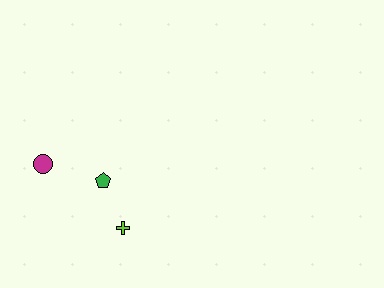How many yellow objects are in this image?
There are no yellow objects.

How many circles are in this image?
There is 1 circle.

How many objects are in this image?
There are 3 objects.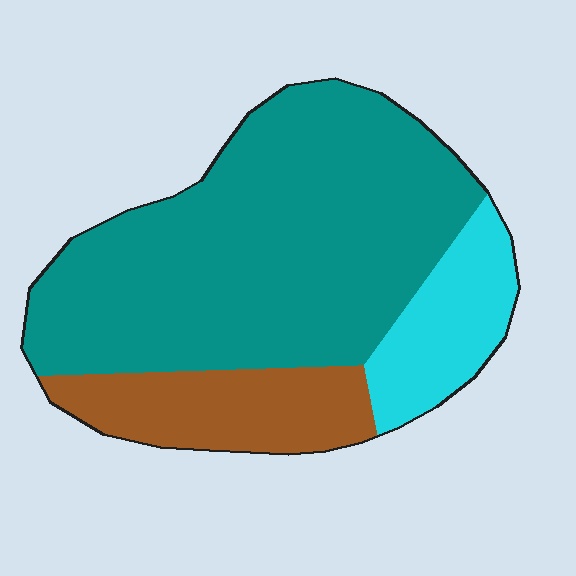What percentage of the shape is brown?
Brown covers around 20% of the shape.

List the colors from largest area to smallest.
From largest to smallest: teal, brown, cyan.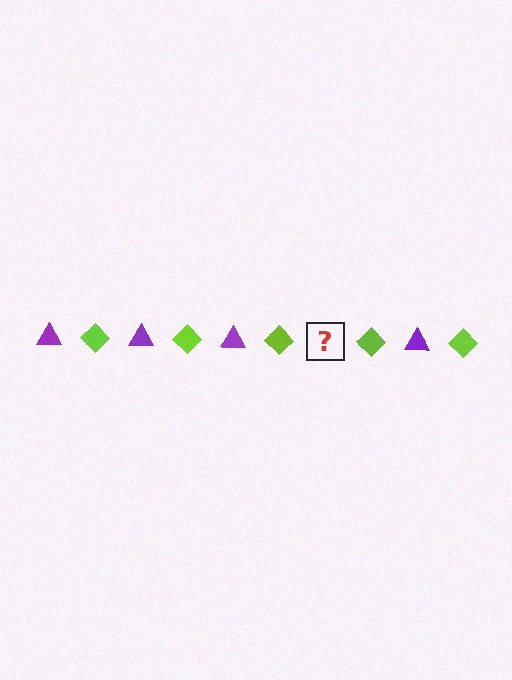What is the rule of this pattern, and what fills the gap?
The rule is that the pattern alternates between purple triangle and lime diamond. The gap should be filled with a purple triangle.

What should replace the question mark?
The question mark should be replaced with a purple triangle.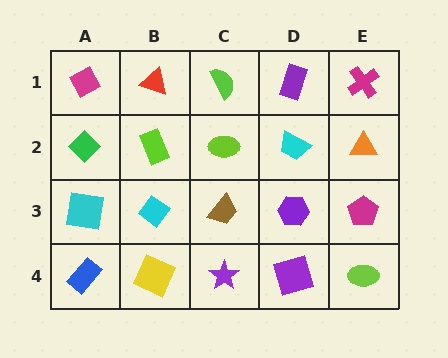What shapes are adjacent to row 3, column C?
A lime ellipse (row 2, column C), a purple star (row 4, column C), a cyan diamond (row 3, column B), a purple hexagon (row 3, column D).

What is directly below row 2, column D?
A purple hexagon.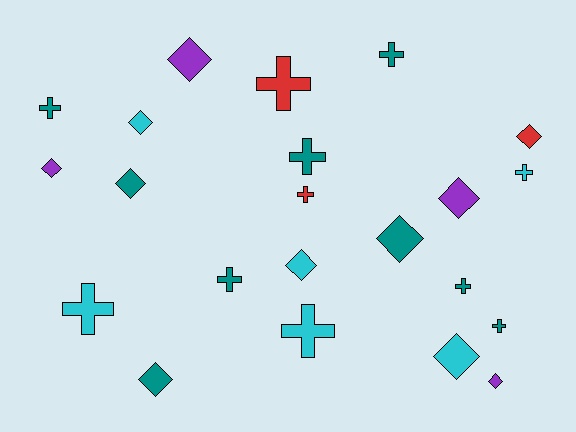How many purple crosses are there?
There are no purple crosses.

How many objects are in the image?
There are 22 objects.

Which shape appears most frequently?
Cross, with 11 objects.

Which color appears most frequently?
Teal, with 9 objects.